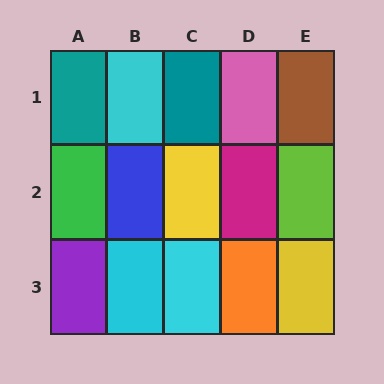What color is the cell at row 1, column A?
Teal.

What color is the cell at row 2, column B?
Blue.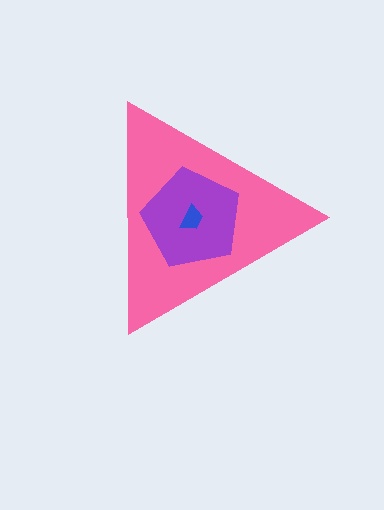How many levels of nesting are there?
3.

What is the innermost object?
The blue trapezoid.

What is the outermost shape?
The pink triangle.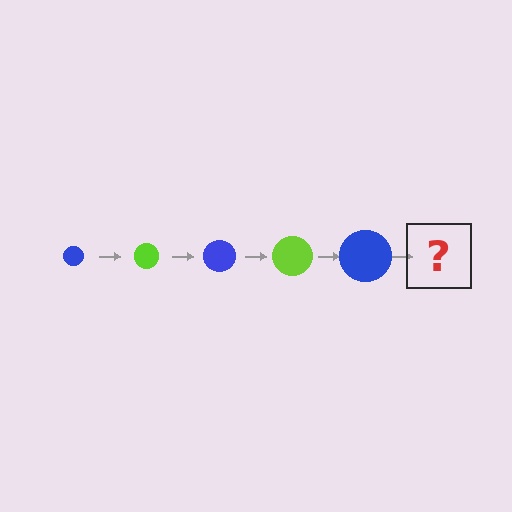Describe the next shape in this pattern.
It should be a lime circle, larger than the previous one.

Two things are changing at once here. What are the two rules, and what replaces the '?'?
The two rules are that the circle grows larger each step and the color cycles through blue and lime. The '?' should be a lime circle, larger than the previous one.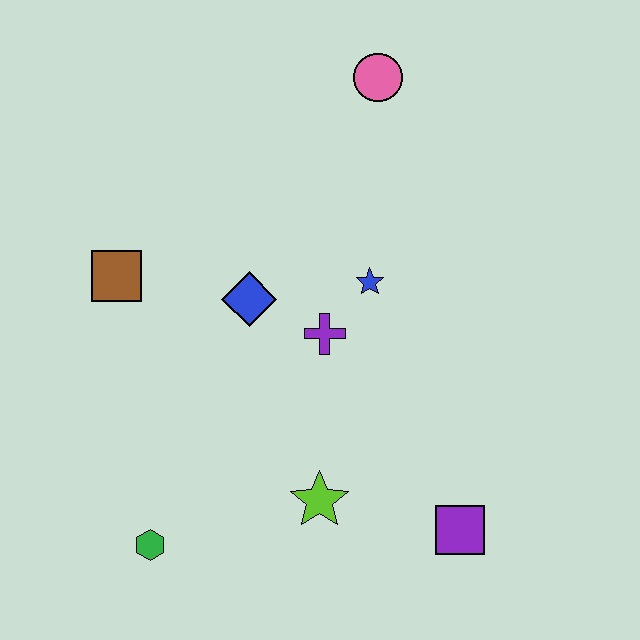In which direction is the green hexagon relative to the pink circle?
The green hexagon is below the pink circle.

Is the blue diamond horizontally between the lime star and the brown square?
Yes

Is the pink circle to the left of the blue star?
No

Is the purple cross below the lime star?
No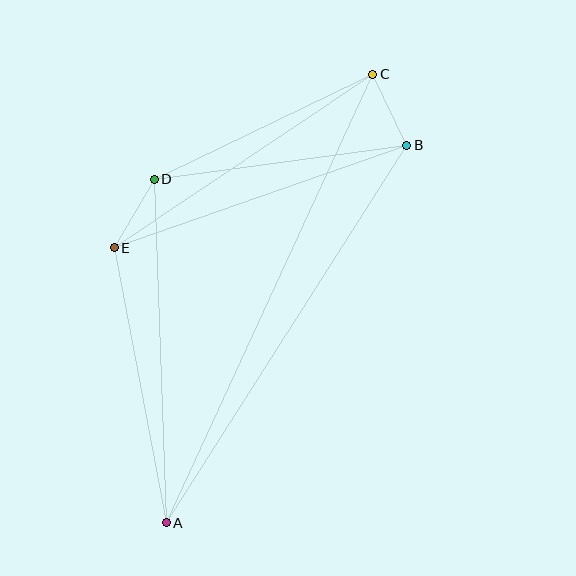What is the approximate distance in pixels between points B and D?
The distance between B and D is approximately 255 pixels.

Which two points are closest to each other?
Points B and C are closest to each other.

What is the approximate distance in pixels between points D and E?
The distance between D and E is approximately 79 pixels.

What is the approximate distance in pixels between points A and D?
The distance between A and D is approximately 344 pixels.